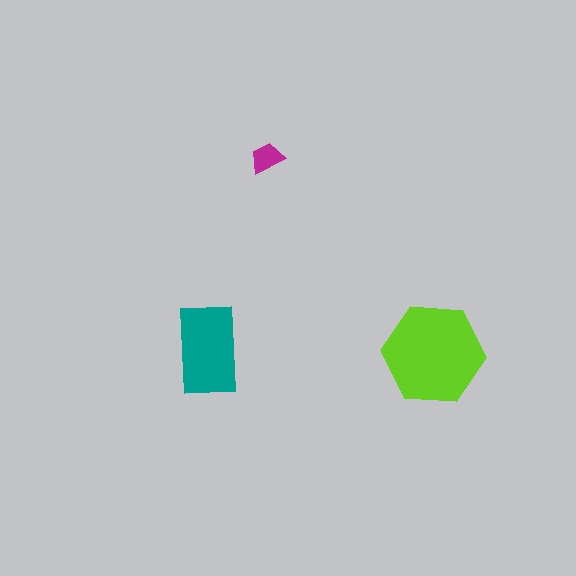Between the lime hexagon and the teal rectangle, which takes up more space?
The lime hexagon.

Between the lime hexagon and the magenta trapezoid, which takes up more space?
The lime hexagon.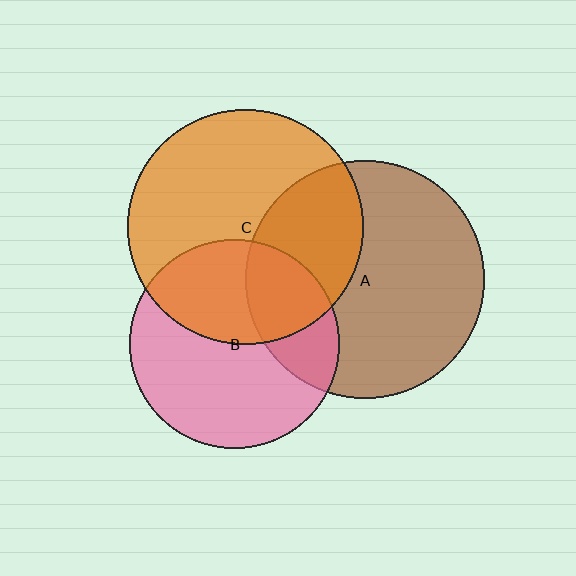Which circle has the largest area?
Circle A (brown).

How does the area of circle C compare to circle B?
Approximately 1.3 times.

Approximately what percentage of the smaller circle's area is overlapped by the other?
Approximately 25%.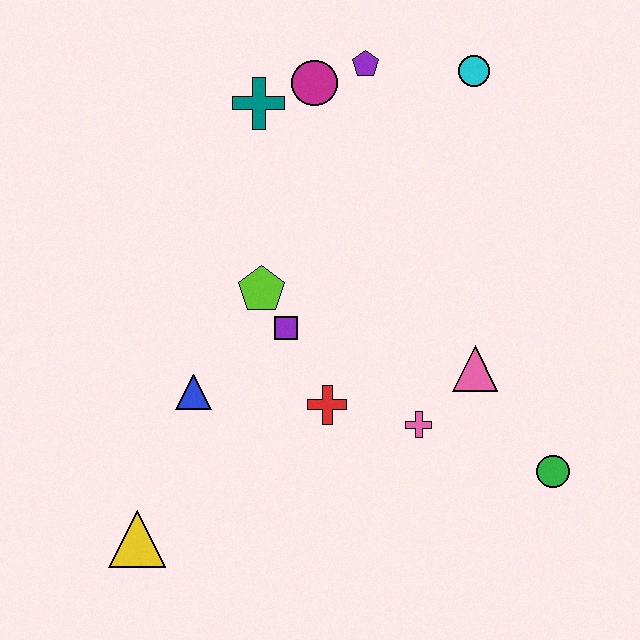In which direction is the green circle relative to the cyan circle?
The green circle is below the cyan circle.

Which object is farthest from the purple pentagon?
The yellow triangle is farthest from the purple pentagon.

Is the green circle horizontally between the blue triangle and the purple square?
No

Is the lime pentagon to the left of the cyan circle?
Yes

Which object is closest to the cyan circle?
The purple pentagon is closest to the cyan circle.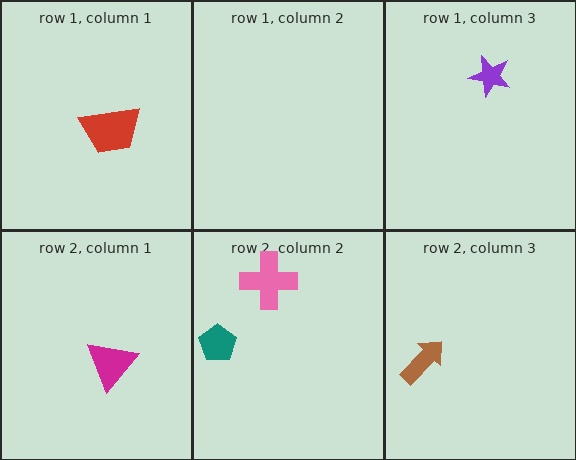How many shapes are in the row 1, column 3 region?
1.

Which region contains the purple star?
The row 1, column 3 region.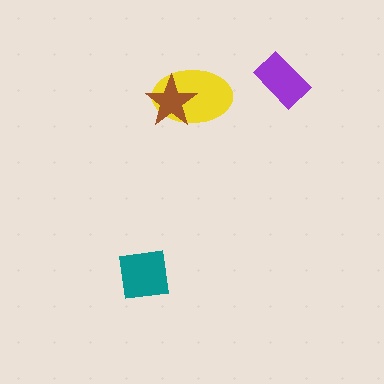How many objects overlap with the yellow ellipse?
1 object overlaps with the yellow ellipse.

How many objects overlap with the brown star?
1 object overlaps with the brown star.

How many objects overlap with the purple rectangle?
0 objects overlap with the purple rectangle.